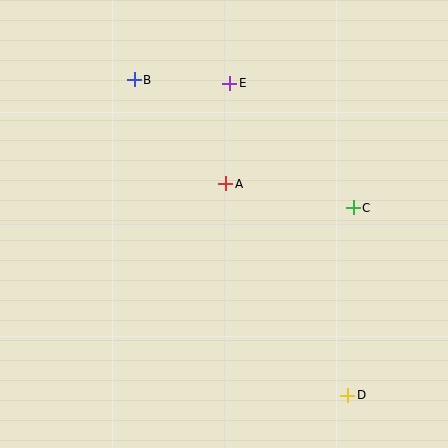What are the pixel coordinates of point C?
Point C is at (353, 208).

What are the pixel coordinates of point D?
Point D is at (348, 395).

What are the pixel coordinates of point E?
Point E is at (230, 83).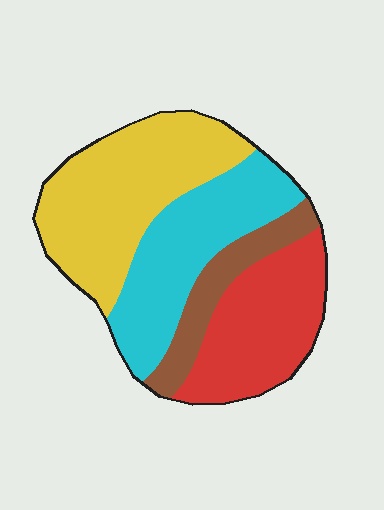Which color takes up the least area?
Brown, at roughly 10%.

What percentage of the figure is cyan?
Cyan takes up about one quarter (1/4) of the figure.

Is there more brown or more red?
Red.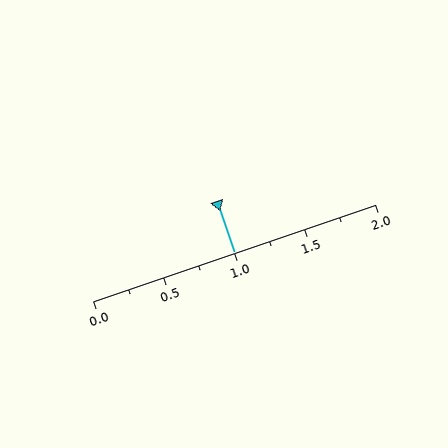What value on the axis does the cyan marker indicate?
The marker indicates approximately 1.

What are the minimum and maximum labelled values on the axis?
The axis runs from 0.0 to 2.0.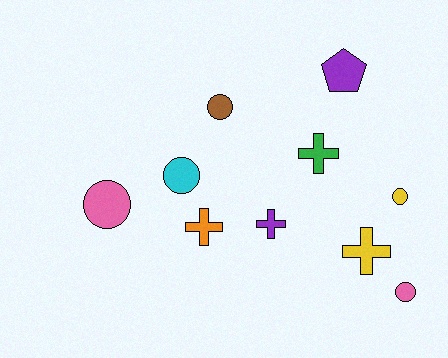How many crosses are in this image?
There are 4 crosses.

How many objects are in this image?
There are 10 objects.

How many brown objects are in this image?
There is 1 brown object.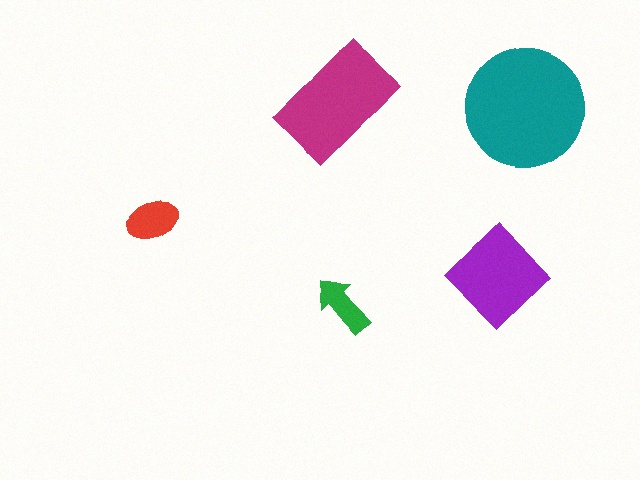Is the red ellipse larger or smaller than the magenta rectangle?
Smaller.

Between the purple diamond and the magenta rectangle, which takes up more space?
The magenta rectangle.